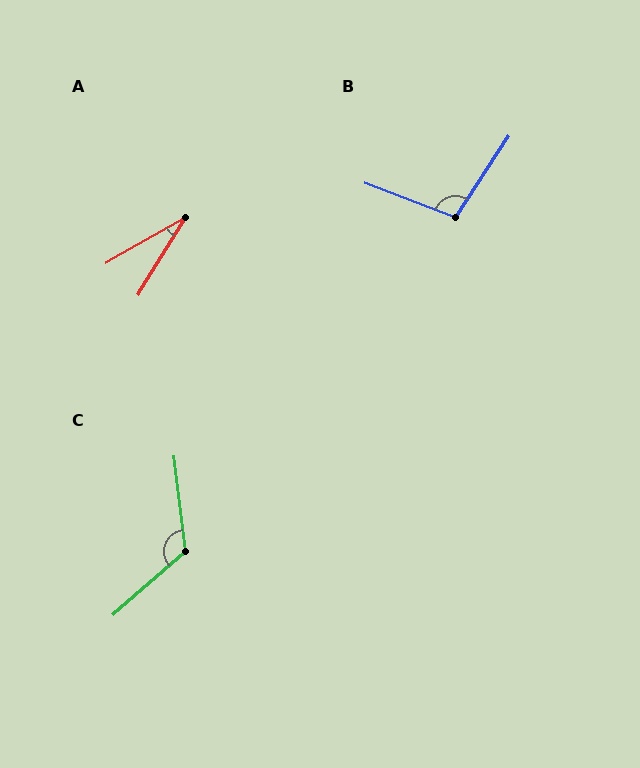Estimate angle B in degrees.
Approximately 102 degrees.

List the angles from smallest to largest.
A (29°), B (102°), C (125°).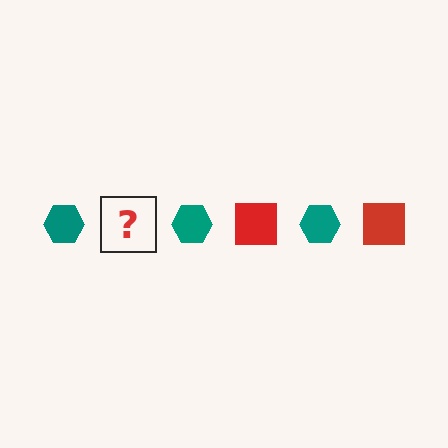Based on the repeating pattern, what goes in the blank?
The blank should be a red square.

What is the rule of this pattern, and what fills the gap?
The rule is that the pattern alternates between teal hexagon and red square. The gap should be filled with a red square.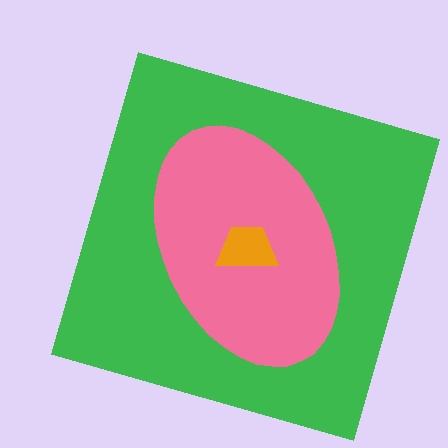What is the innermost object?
The orange trapezoid.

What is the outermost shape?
The green square.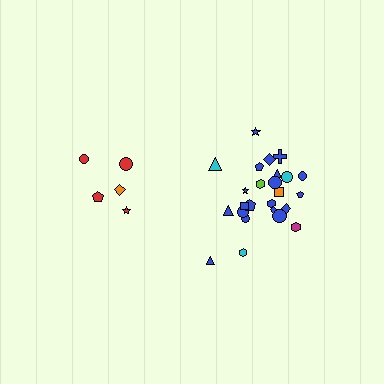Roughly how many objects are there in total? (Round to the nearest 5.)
Roughly 30 objects in total.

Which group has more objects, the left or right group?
The right group.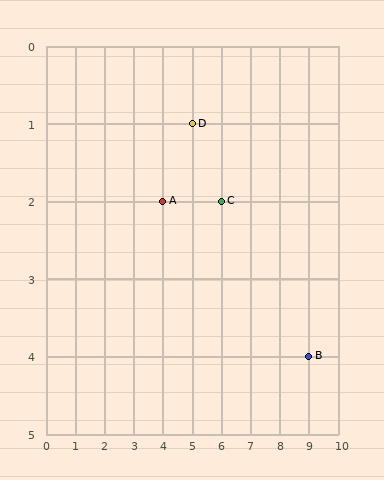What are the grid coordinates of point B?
Point B is at grid coordinates (9, 4).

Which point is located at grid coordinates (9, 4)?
Point B is at (9, 4).